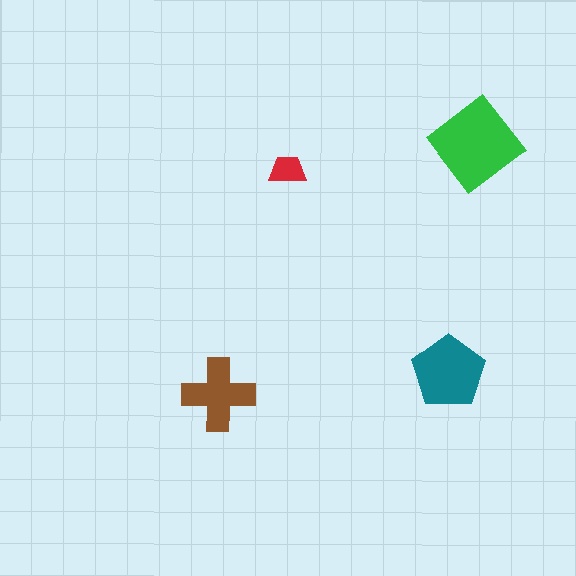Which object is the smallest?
The red trapezoid.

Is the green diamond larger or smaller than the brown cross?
Larger.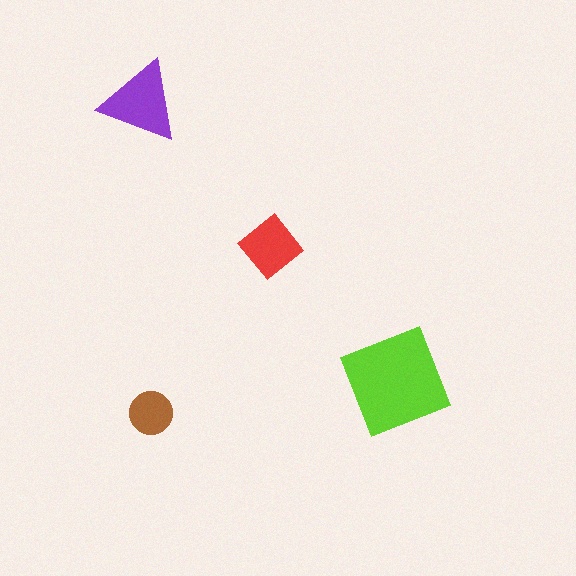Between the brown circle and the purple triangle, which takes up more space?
The purple triangle.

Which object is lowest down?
The brown circle is bottommost.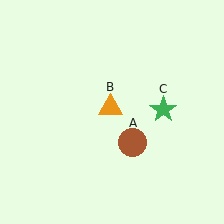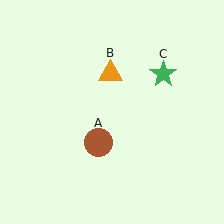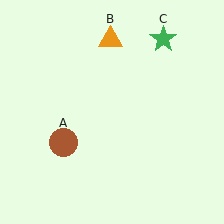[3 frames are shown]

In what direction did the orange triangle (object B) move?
The orange triangle (object B) moved up.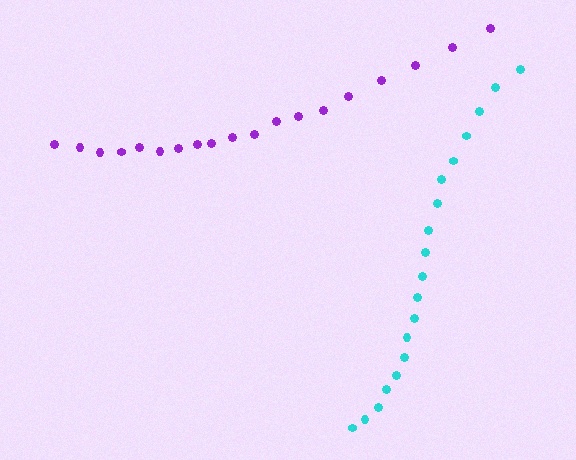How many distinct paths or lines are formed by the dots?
There are 2 distinct paths.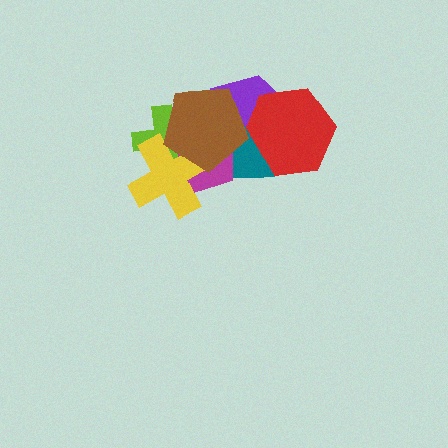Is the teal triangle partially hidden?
Yes, it is partially covered by another shape.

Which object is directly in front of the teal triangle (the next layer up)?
The magenta pentagon is directly in front of the teal triangle.